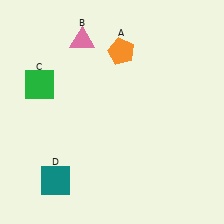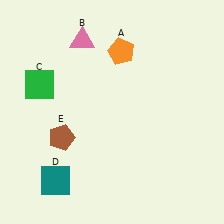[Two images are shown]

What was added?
A brown pentagon (E) was added in Image 2.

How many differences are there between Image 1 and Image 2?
There is 1 difference between the two images.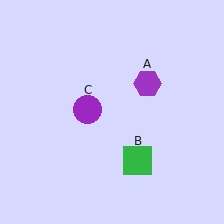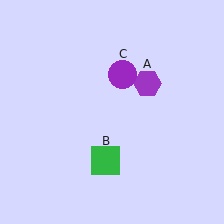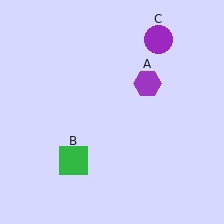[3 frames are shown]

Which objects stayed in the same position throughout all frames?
Purple hexagon (object A) remained stationary.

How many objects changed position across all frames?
2 objects changed position: green square (object B), purple circle (object C).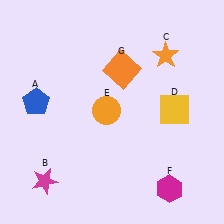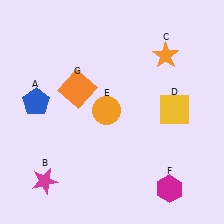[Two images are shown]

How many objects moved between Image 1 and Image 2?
1 object moved between the two images.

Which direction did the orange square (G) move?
The orange square (G) moved left.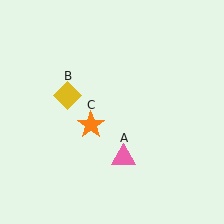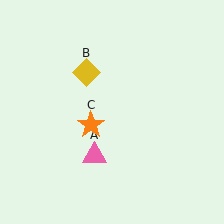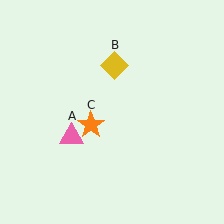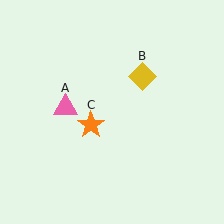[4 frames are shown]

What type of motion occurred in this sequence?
The pink triangle (object A), yellow diamond (object B) rotated clockwise around the center of the scene.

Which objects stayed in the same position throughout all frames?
Orange star (object C) remained stationary.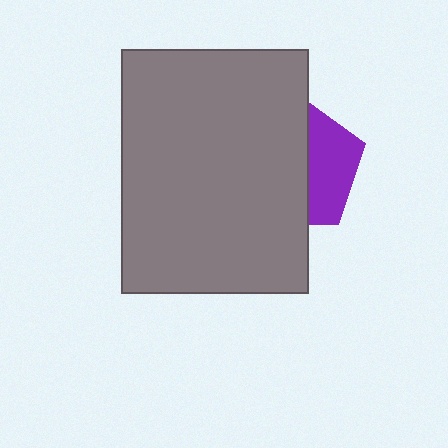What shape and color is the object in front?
The object in front is a gray rectangle.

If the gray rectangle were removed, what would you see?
You would see the complete purple pentagon.